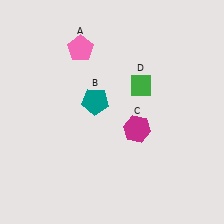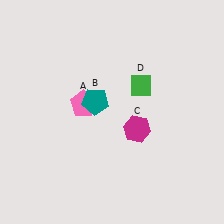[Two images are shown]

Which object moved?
The pink pentagon (A) moved down.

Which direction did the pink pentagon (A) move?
The pink pentagon (A) moved down.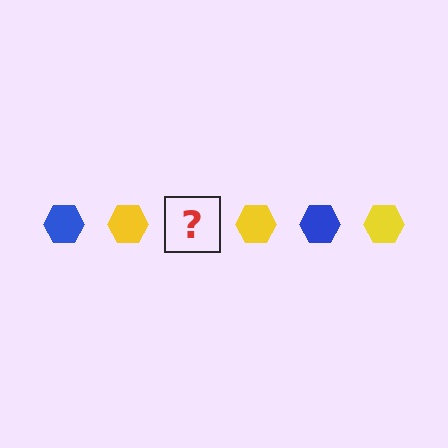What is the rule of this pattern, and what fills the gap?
The rule is that the pattern cycles through blue, yellow hexagons. The gap should be filled with a blue hexagon.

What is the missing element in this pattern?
The missing element is a blue hexagon.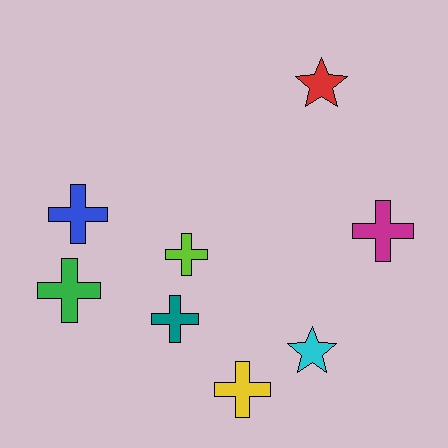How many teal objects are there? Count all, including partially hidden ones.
There is 1 teal object.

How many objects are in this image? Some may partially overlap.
There are 8 objects.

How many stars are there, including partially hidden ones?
There are 2 stars.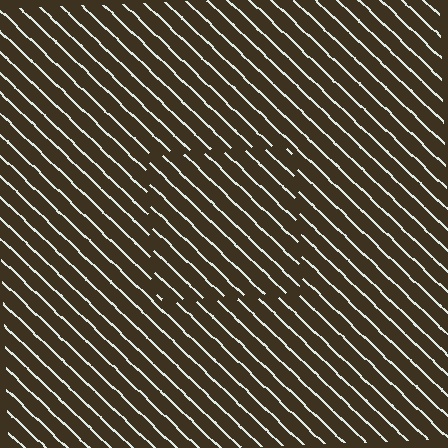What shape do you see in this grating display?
An illusory square. The interior of the shape contains the same grating, shifted by half a period — the contour is defined by the phase discontinuity where line-ends from the inner and outer gratings abut.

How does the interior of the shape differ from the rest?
The interior of the shape contains the same grating, shifted by half a period — the contour is defined by the phase discontinuity where line-ends from the inner and outer gratings abut.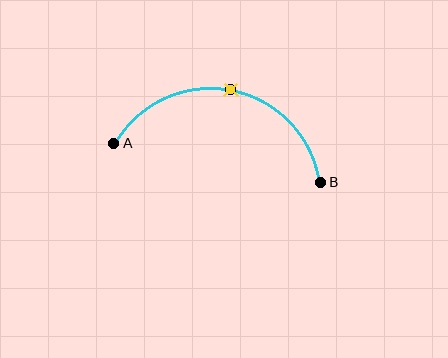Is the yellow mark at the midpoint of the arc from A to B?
Yes. The yellow mark lies on the arc at equal arc-length from both A and B — it is the arc midpoint.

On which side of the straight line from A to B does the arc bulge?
The arc bulges above the straight line connecting A and B.